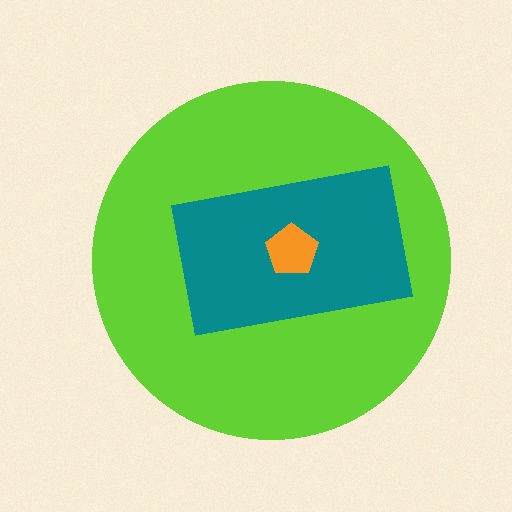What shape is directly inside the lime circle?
The teal rectangle.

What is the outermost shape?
The lime circle.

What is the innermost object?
The orange pentagon.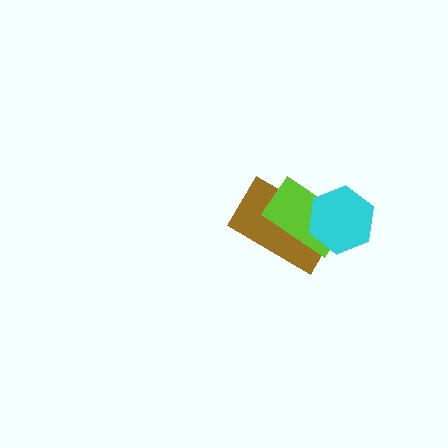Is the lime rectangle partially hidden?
Yes, it is partially covered by another shape.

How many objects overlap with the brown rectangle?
2 objects overlap with the brown rectangle.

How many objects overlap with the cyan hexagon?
2 objects overlap with the cyan hexagon.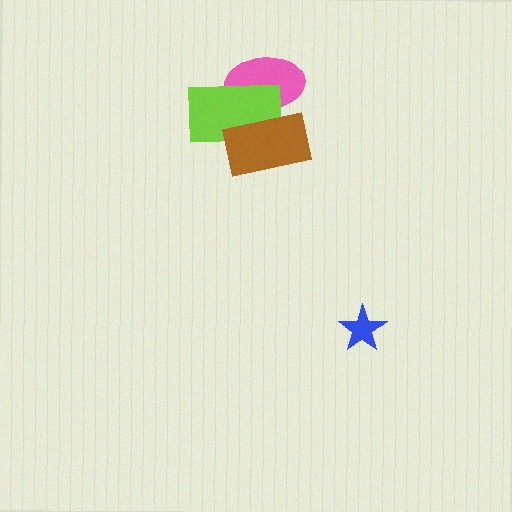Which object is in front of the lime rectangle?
The brown rectangle is in front of the lime rectangle.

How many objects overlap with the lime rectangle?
2 objects overlap with the lime rectangle.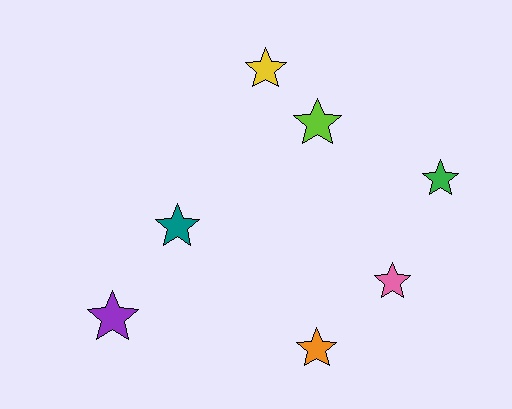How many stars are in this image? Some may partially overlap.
There are 7 stars.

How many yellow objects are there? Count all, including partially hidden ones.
There is 1 yellow object.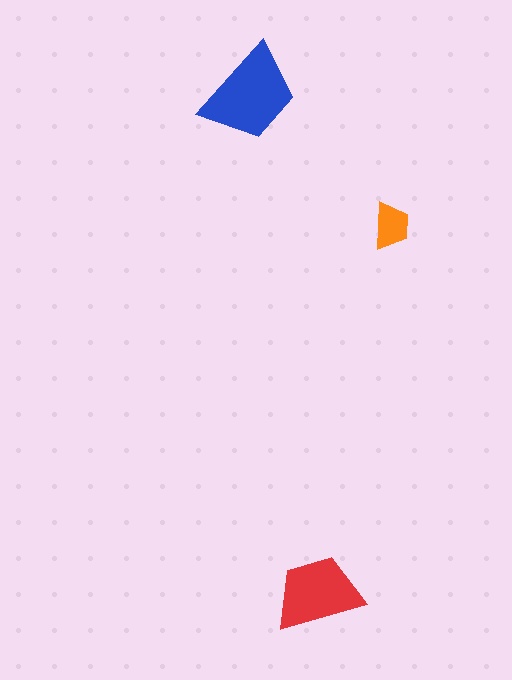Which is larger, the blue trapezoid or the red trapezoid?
The blue one.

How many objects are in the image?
There are 3 objects in the image.